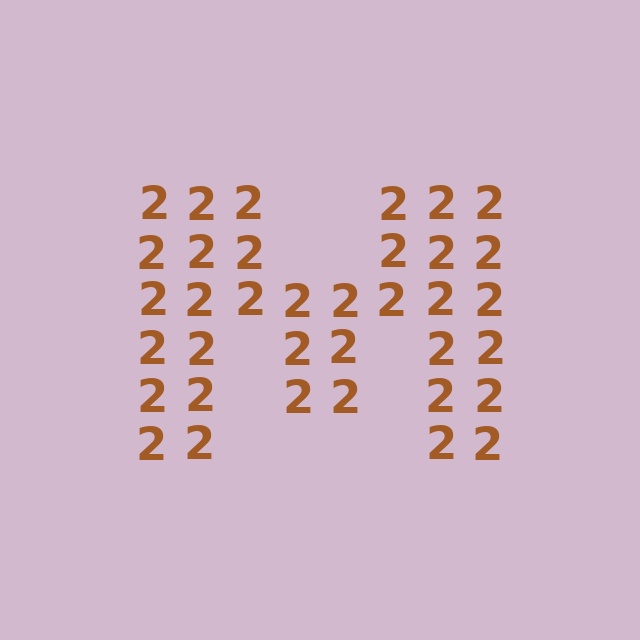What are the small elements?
The small elements are digit 2's.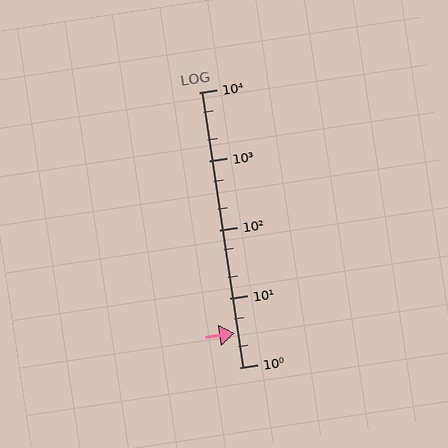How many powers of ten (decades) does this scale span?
The scale spans 4 decades, from 1 to 10000.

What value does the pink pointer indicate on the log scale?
The pointer indicates approximately 3.1.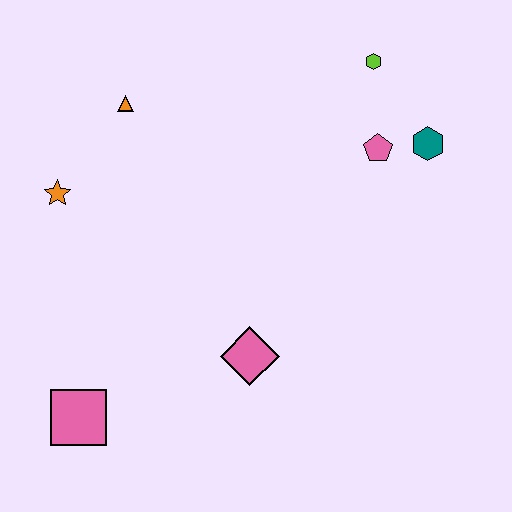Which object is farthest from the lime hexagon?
The pink square is farthest from the lime hexagon.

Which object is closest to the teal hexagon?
The pink pentagon is closest to the teal hexagon.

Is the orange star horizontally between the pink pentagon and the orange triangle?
No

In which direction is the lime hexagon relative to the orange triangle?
The lime hexagon is to the right of the orange triangle.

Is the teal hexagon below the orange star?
No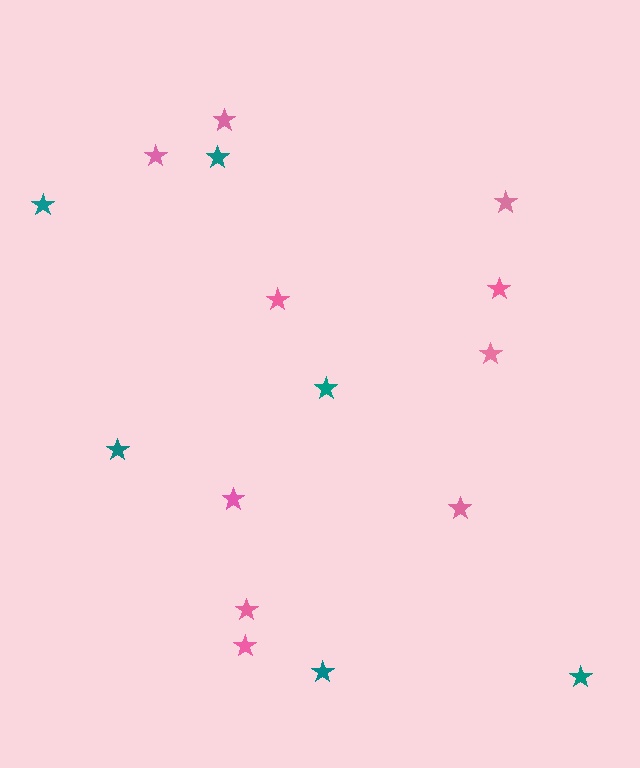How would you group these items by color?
There are 2 groups: one group of teal stars (6) and one group of pink stars (10).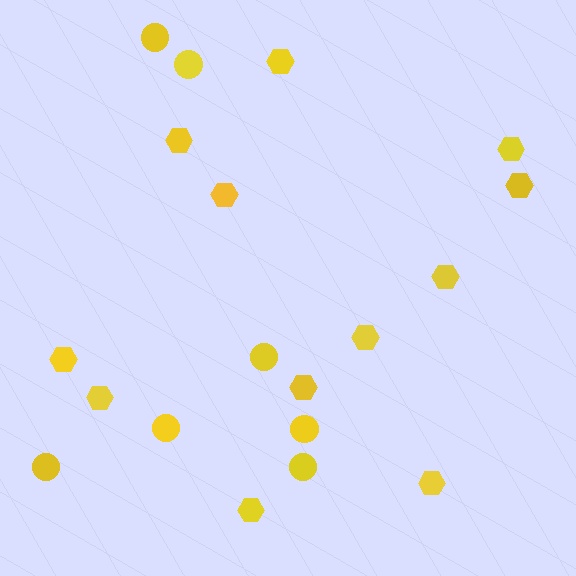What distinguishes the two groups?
There are 2 groups: one group of hexagons (12) and one group of circles (7).